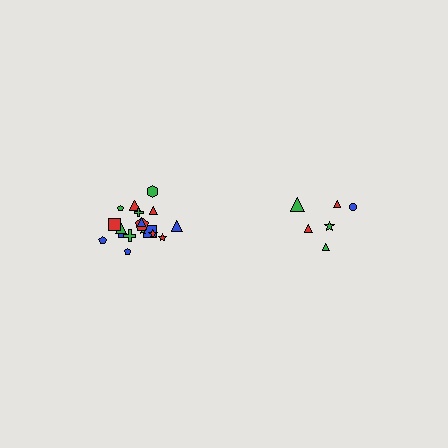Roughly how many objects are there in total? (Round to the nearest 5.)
Roughly 25 objects in total.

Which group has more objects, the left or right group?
The left group.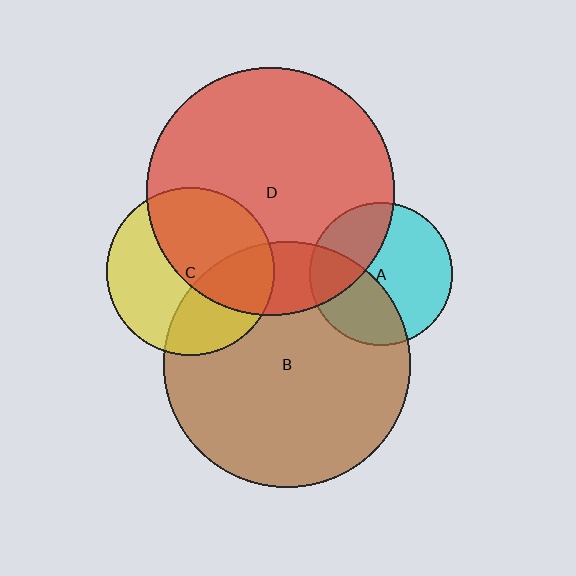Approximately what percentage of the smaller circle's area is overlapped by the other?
Approximately 35%.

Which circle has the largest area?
Circle D (red).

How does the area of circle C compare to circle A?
Approximately 1.4 times.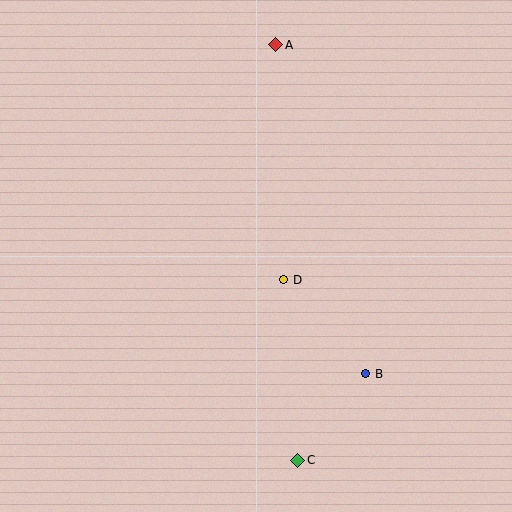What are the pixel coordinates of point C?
Point C is at (298, 460).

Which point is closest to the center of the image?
Point D at (284, 280) is closest to the center.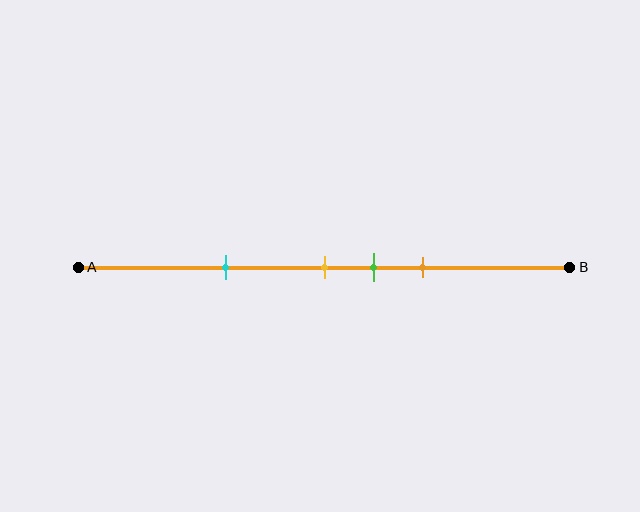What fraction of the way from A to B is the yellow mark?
The yellow mark is approximately 50% (0.5) of the way from A to B.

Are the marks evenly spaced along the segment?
No, the marks are not evenly spaced.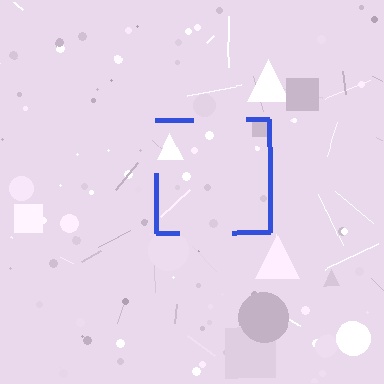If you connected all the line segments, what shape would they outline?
They would outline a square.